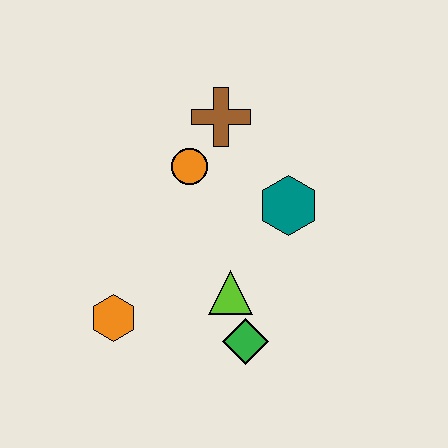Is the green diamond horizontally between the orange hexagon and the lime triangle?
No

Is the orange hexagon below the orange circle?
Yes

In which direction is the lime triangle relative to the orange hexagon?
The lime triangle is to the right of the orange hexagon.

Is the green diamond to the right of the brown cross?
Yes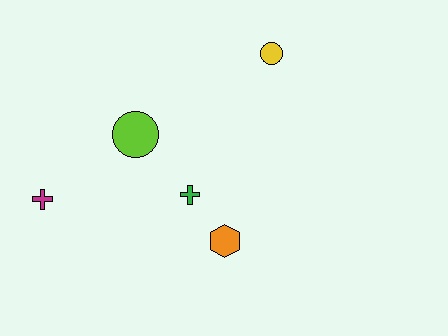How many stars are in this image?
There are no stars.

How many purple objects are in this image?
There are no purple objects.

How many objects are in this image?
There are 5 objects.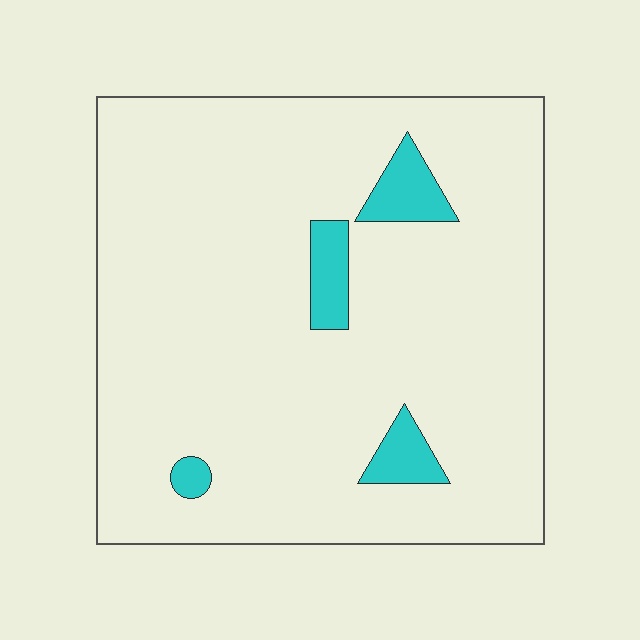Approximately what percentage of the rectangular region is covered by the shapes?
Approximately 5%.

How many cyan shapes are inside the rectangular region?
4.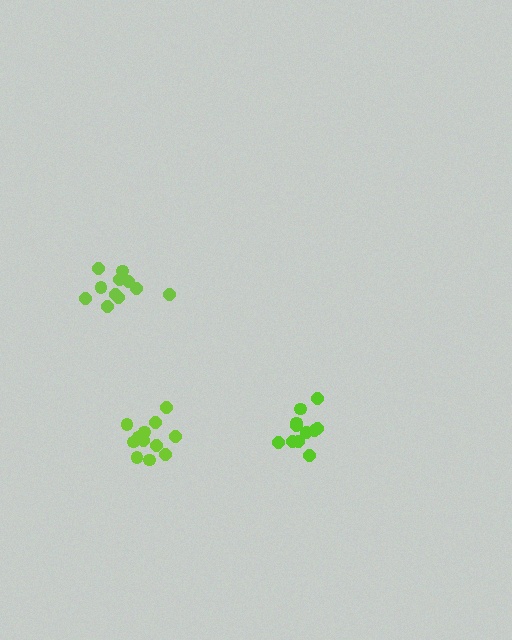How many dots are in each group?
Group 1: 11 dots, Group 2: 12 dots, Group 3: 11 dots (34 total).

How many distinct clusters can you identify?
There are 3 distinct clusters.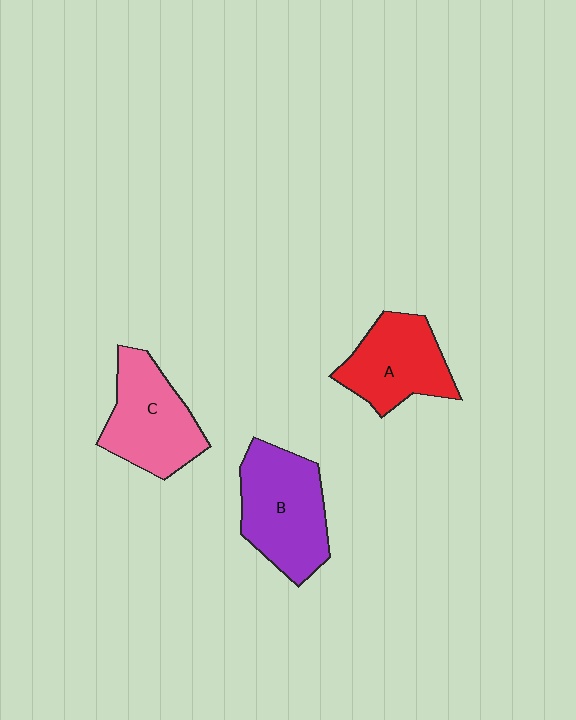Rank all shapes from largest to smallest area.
From largest to smallest: B (purple), C (pink), A (red).